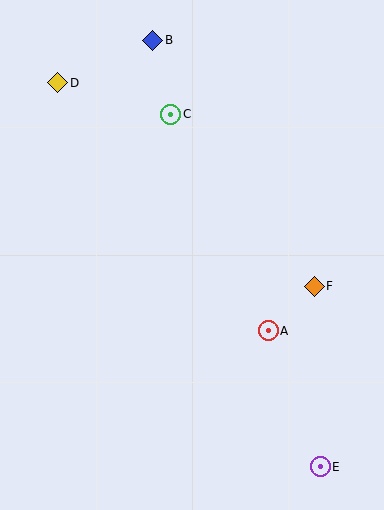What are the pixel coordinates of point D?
Point D is at (58, 83).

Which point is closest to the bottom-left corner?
Point A is closest to the bottom-left corner.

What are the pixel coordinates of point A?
Point A is at (268, 331).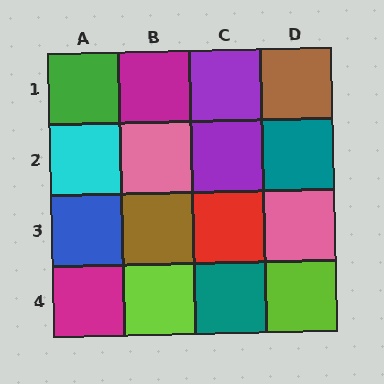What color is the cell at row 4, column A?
Magenta.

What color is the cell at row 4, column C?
Teal.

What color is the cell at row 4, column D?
Lime.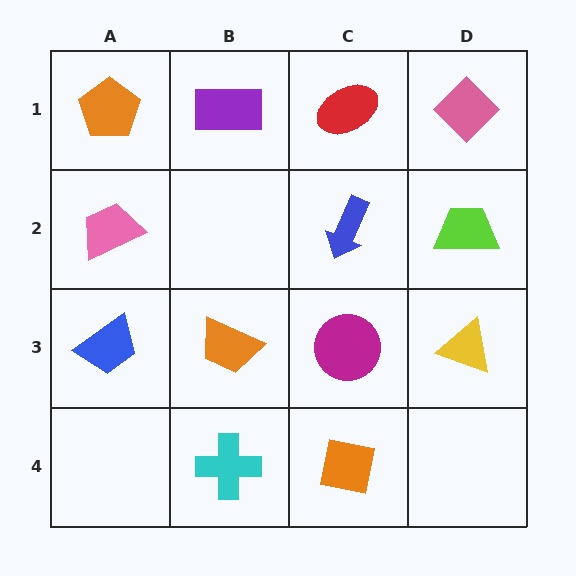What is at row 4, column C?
An orange square.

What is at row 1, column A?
An orange pentagon.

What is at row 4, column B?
A cyan cross.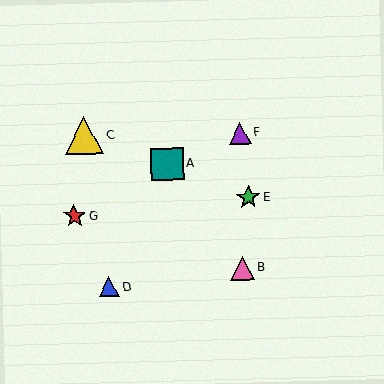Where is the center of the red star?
The center of the red star is at (74, 216).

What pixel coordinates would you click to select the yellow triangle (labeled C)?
Click at (84, 135) to select the yellow triangle C.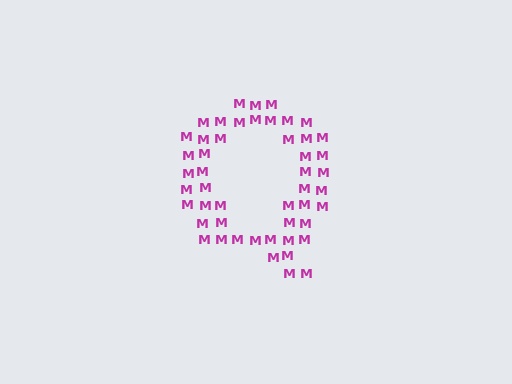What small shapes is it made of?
It is made of small letter M's.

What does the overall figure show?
The overall figure shows the letter Q.